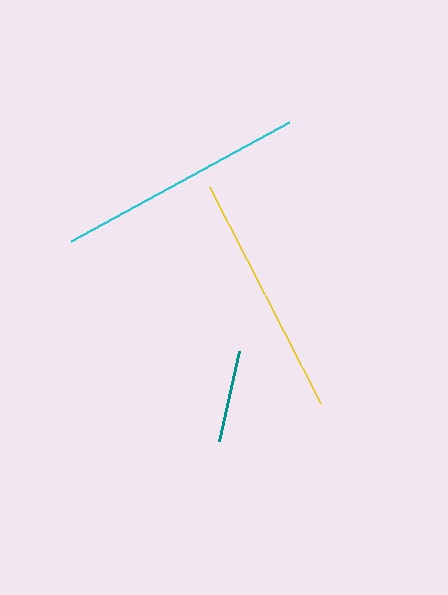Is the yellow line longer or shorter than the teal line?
The yellow line is longer than the teal line.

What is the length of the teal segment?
The teal segment is approximately 93 pixels long.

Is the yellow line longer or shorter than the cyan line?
The cyan line is longer than the yellow line.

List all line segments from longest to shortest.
From longest to shortest: cyan, yellow, teal.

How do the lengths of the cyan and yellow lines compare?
The cyan and yellow lines are approximately the same length.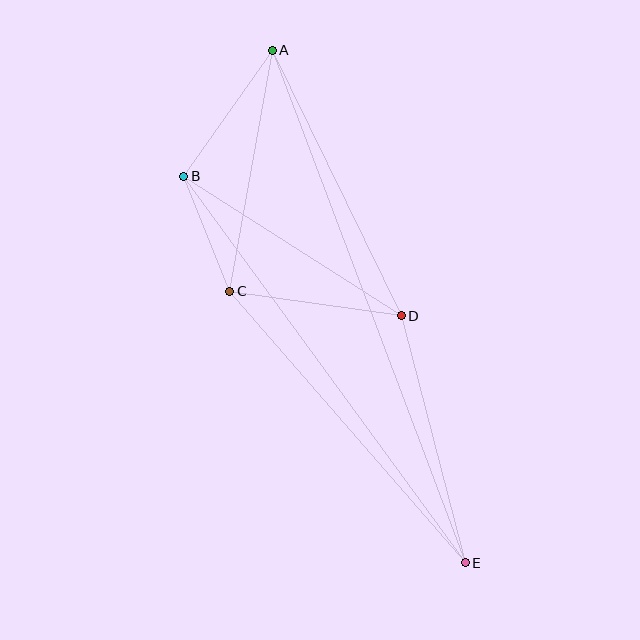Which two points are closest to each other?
Points B and C are closest to each other.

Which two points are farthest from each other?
Points A and E are farthest from each other.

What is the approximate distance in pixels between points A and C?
The distance between A and C is approximately 245 pixels.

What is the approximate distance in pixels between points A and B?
The distance between A and B is approximately 154 pixels.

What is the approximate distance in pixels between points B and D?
The distance between B and D is approximately 259 pixels.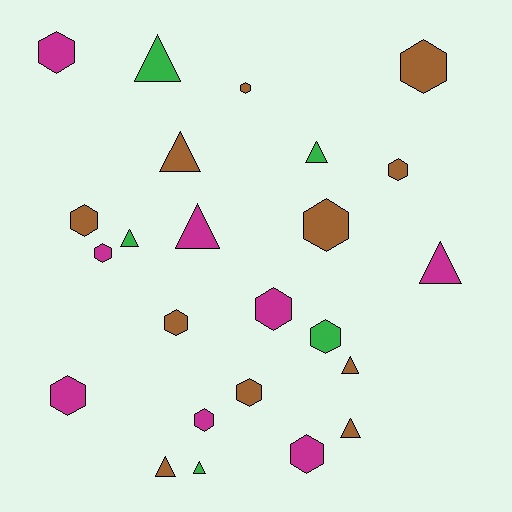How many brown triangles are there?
There are 4 brown triangles.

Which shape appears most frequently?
Hexagon, with 14 objects.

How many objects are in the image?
There are 24 objects.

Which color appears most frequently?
Brown, with 11 objects.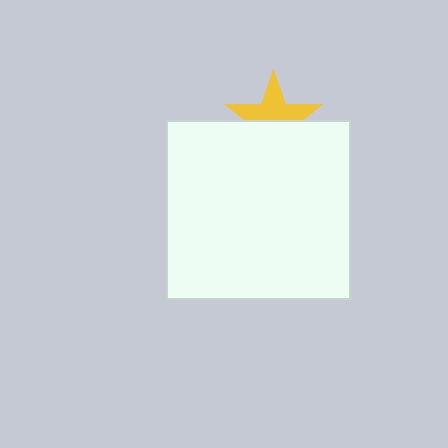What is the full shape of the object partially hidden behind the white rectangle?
The partially hidden object is a yellow star.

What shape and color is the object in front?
The object in front is a white rectangle.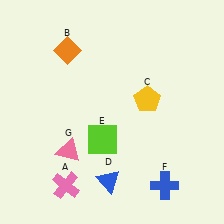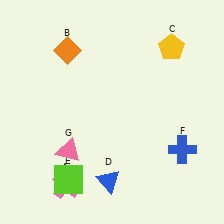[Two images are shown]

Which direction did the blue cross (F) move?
The blue cross (F) moved up.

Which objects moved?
The objects that moved are: the yellow pentagon (C), the lime square (E), the blue cross (F).